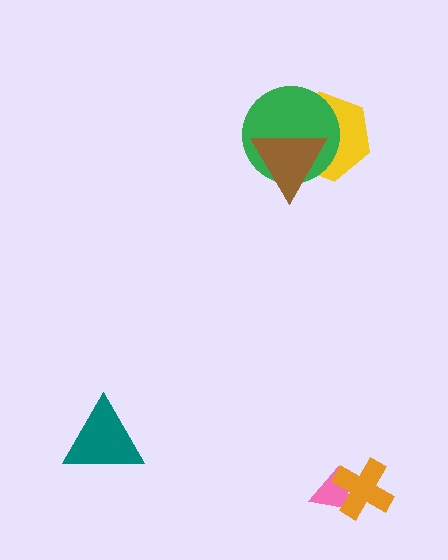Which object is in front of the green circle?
The brown triangle is in front of the green circle.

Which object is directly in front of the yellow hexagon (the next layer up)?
The green circle is directly in front of the yellow hexagon.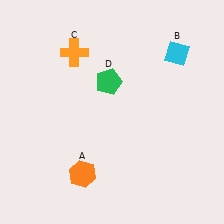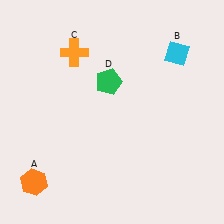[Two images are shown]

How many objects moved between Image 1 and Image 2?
1 object moved between the two images.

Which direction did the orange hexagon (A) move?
The orange hexagon (A) moved left.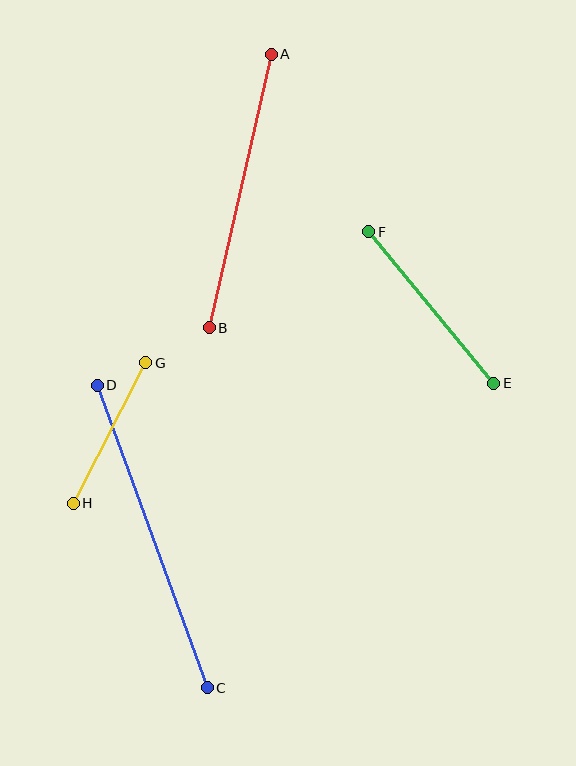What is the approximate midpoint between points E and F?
The midpoint is at approximately (431, 308) pixels.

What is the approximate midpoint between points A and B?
The midpoint is at approximately (240, 191) pixels.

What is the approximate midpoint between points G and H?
The midpoint is at approximately (109, 433) pixels.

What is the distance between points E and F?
The distance is approximately 196 pixels.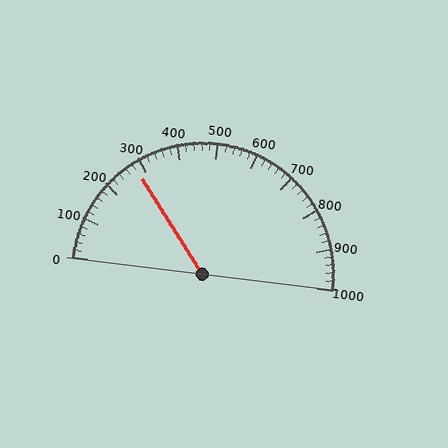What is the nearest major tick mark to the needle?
The nearest major tick mark is 300.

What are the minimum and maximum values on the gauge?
The gauge ranges from 0 to 1000.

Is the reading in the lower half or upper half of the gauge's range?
The reading is in the lower half of the range (0 to 1000).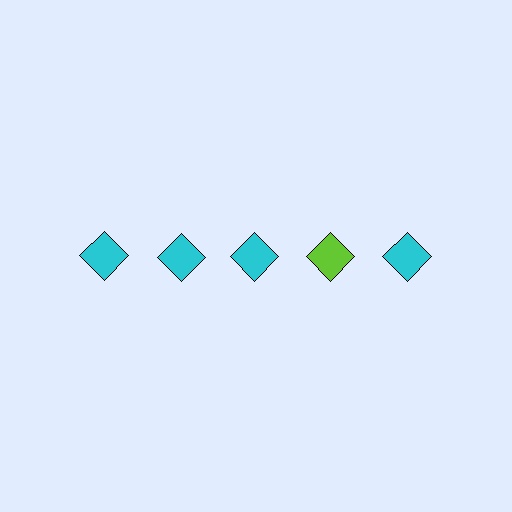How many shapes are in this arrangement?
There are 5 shapes arranged in a grid pattern.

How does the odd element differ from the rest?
It has a different color: lime instead of cyan.